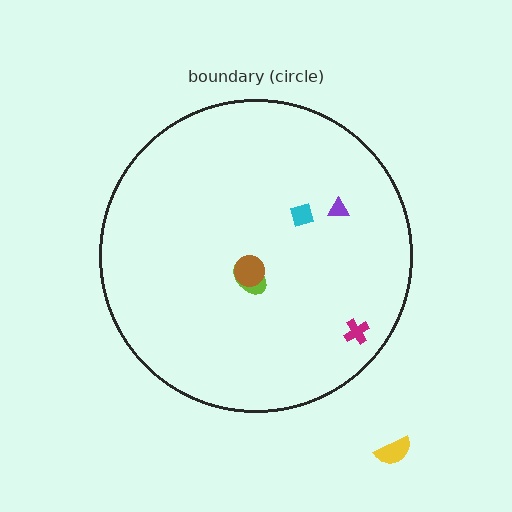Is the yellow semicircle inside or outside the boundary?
Outside.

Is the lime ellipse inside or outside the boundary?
Inside.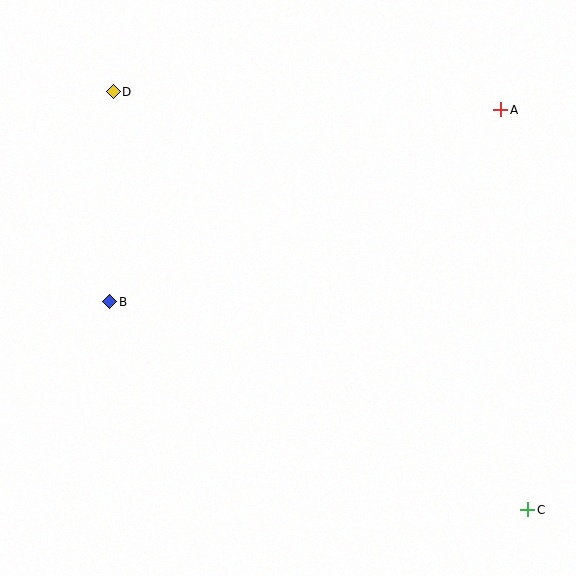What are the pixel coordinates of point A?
Point A is at (501, 110).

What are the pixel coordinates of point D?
Point D is at (113, 92).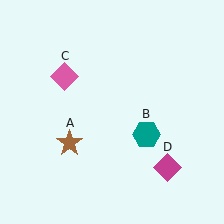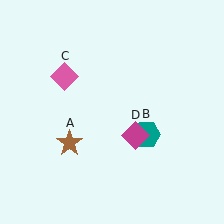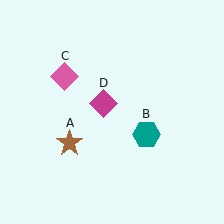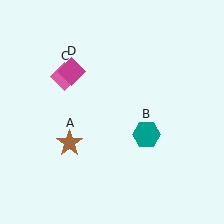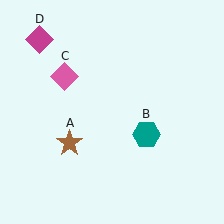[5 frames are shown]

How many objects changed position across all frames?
1 object changed position: magenta diamond (object D).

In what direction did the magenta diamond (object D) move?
The magenta diamond (object D) moved up and to the left.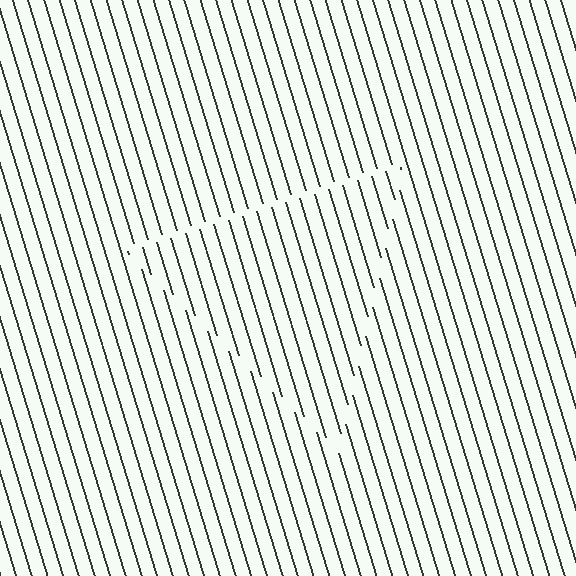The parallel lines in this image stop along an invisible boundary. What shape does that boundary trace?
An illusory triangle. The interior of the shape contains the same grating, shifted by half a period — the contour is defined by the phase discontinuity where line-ends from the inner and outer gratings abut.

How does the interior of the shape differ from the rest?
The interior of the shape contains the same grating, shifted by half a period — the contour is defined by the phase discontinuity where line-ends from the inner and outer gratings abut.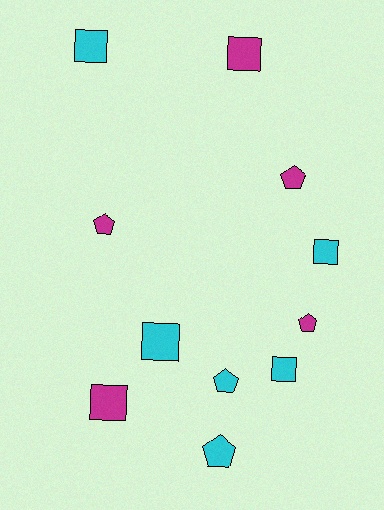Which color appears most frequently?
Cyan, with 6 objects.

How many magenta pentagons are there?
There are 3 magenta pentagons.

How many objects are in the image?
There are 11 objects.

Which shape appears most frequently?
Square, with 6 objects.